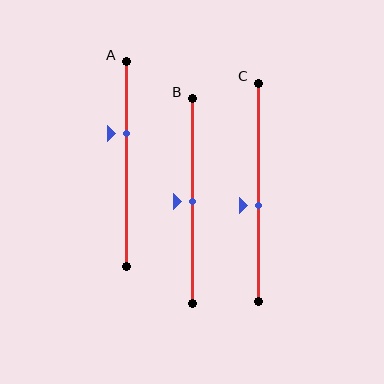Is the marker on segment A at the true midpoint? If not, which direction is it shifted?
No, the marker on segment A is shifted upward by about 15% of the segment length.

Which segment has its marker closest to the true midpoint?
Segment B has its marker closest to the true midpoint.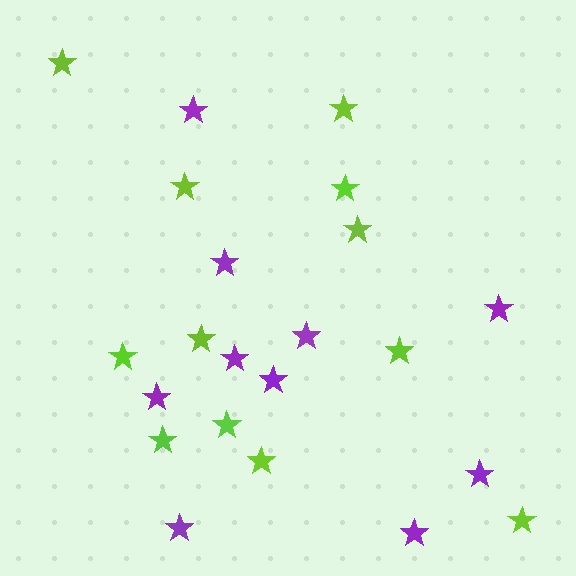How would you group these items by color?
There are 2 groups: one group of purple stars (10) and one group of lime stars (12).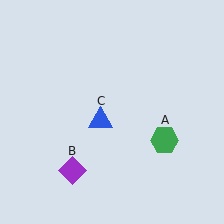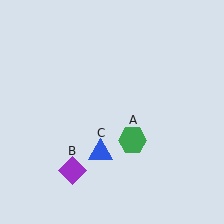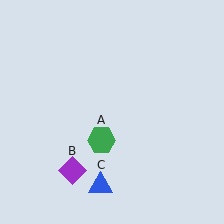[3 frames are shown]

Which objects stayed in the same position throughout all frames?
Purple diamond (object B) remained stationary.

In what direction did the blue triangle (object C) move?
The blue triangle (object C) moved down.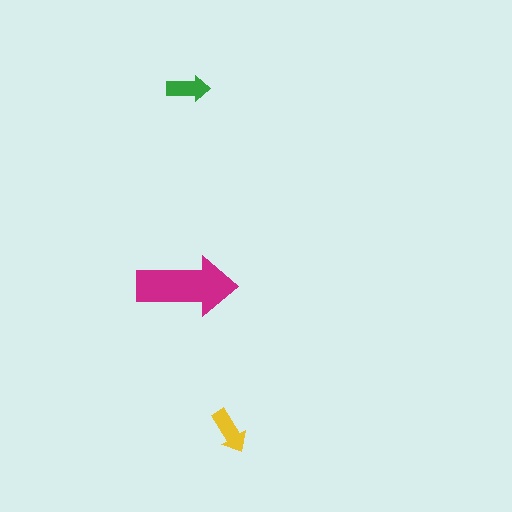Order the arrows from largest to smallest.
the magenta one, the yellow one, the green one.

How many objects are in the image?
There are 3 objects in the image.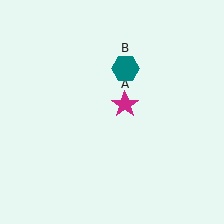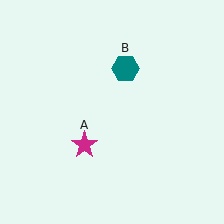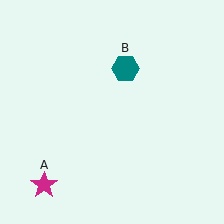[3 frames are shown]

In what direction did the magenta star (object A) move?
The magenta star (object A) moved down and to the left.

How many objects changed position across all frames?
1 object changed position: magenta star (object A).